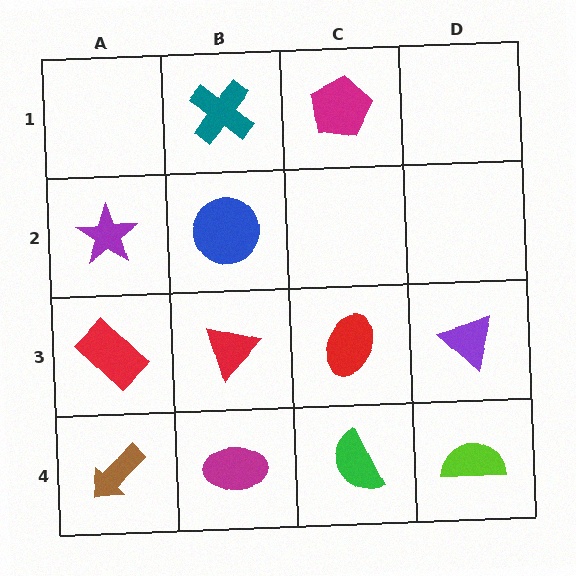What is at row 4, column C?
A green semicircle.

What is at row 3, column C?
A red ellipse.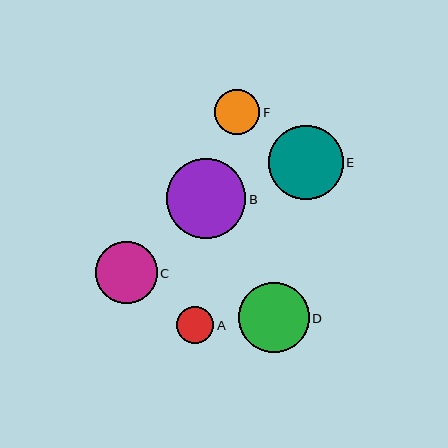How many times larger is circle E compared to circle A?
Circle E is approximately 2.0 times the size of circle A.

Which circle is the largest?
Circle B is the largest with a size of approximately 80 pixels.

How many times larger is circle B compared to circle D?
Circle B is approximately 1.1 times the size of circle D.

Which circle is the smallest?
Circle A is the smallest with a size of approximately 37 pixels.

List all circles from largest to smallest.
From largest to smallest: B, E, D, C, F, A.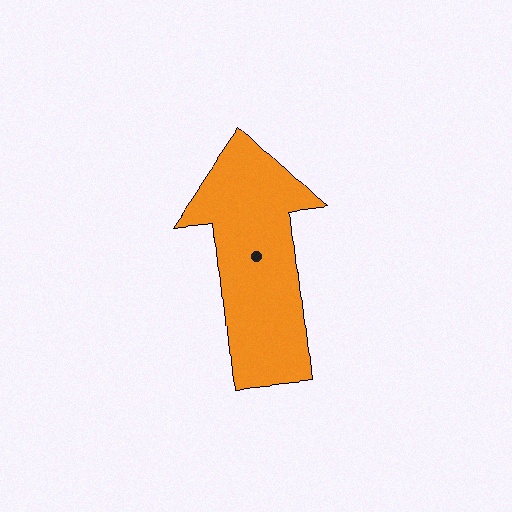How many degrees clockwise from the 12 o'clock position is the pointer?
Approximately 354 degrees.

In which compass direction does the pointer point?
North.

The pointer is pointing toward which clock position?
Roughly 12 o'clock.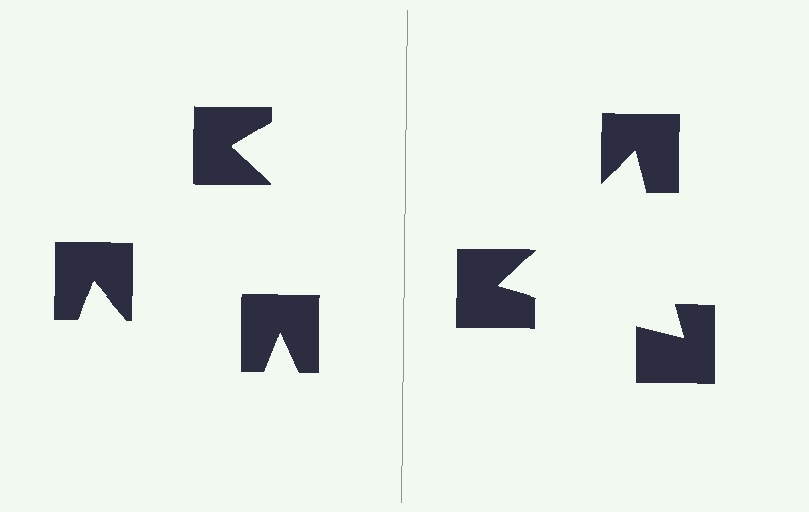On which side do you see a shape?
An illusory triangle appears on the right side. On the left side the wedge cuts are rotated, so no coherent shape forms.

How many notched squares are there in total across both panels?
6 — 3 on each side.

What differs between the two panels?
The notched squares are positioned identically on both sides; only the wedge orientations differ. On the right they align to a triangle; on the left they are misaligned.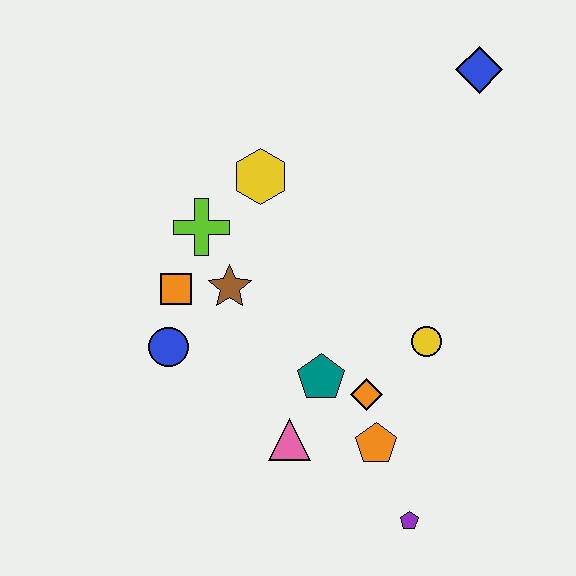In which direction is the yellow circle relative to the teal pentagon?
The yellow circle is to the right of the teal pentagon.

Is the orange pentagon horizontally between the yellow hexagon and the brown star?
No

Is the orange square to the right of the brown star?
No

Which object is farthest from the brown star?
The blue diamond is farthest from the brown star.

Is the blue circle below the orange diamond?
No